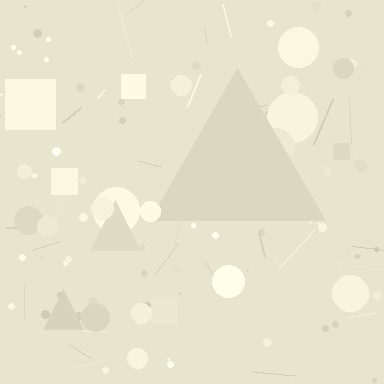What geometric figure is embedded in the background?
A triangle is embedded in the background.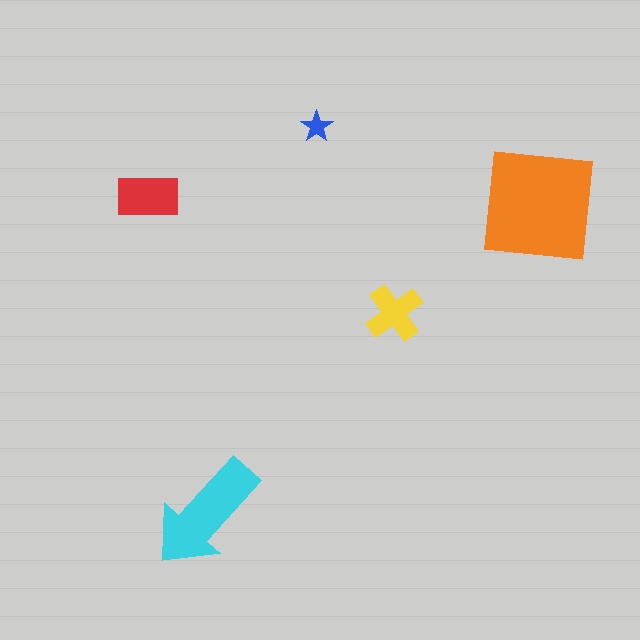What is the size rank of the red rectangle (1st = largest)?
3rd.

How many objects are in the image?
There are 5 objects in the image.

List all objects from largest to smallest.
The orange square, the cyan arrow, the red rectangle, the yellow cross, the blue star.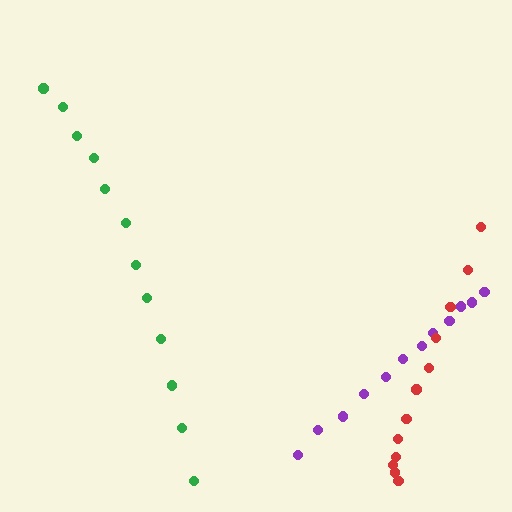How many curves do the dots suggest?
There are 3 distinct paths.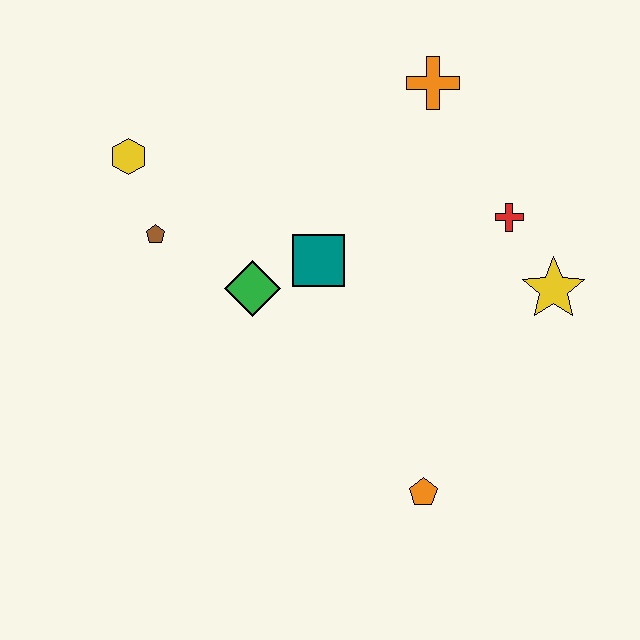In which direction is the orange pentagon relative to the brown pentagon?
The orange pentagon is to the right of the brown pentagon.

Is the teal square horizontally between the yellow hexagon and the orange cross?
Yes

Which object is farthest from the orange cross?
The orange pentagon is farthest from the orange cross.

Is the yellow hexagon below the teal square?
No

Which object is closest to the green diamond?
The teal square is closest to the green diamond.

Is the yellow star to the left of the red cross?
No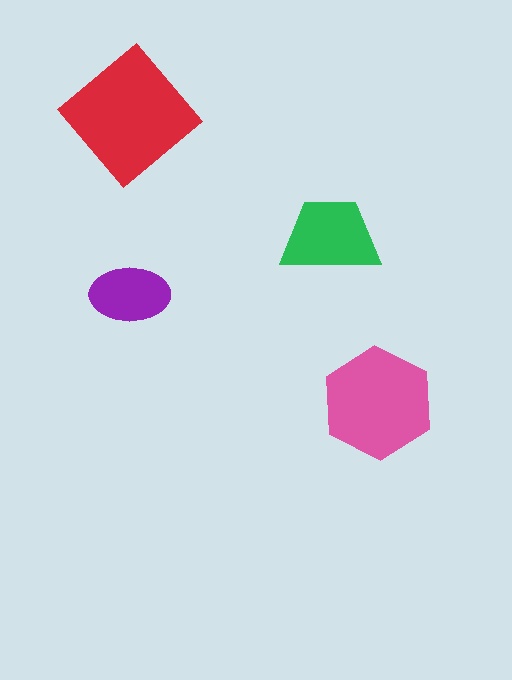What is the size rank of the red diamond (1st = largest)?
1st.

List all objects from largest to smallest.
The red diamond, the pink hexagon, the green trapezoid, the purple ellipse.